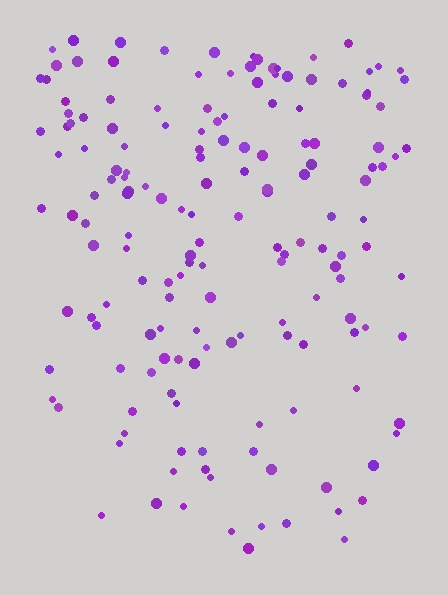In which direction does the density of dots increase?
From bottom to top, with the top side densest.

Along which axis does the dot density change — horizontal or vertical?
Vertical.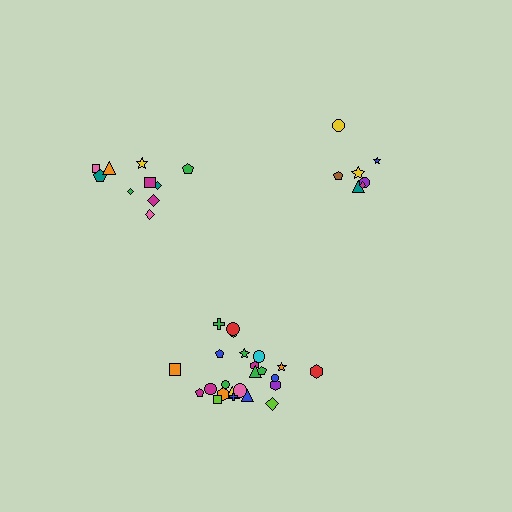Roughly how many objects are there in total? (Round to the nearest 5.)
Roughly 40 objects in total.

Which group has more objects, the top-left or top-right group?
The top-left group.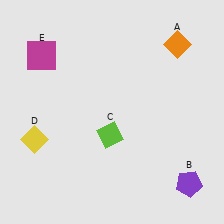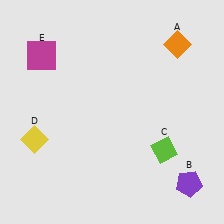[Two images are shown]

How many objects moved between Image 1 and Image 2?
1 object moved between the two images.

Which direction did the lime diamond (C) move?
The lime diamond (C) moved right.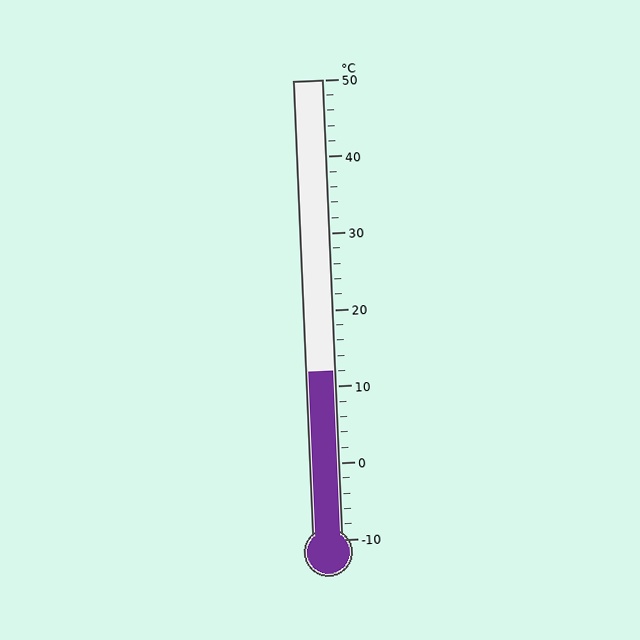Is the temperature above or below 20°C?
The temperature is below 20°C.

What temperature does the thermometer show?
The thermometer shows approximately 12°C.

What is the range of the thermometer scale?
The thermometer scale ranges from -10°C to 50°C.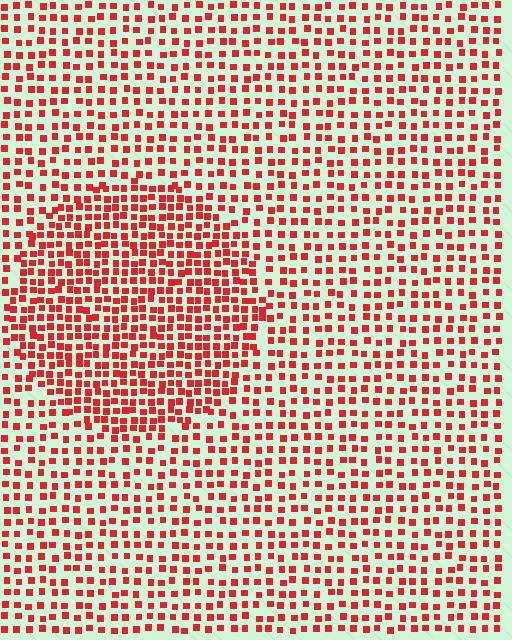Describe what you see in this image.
The image contains small red elements arranged at two different densities. A circle-shaped region is visible where the elements are more densely packed than the surrounding area.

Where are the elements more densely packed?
The elements are more densely packed inside the circle boundary.